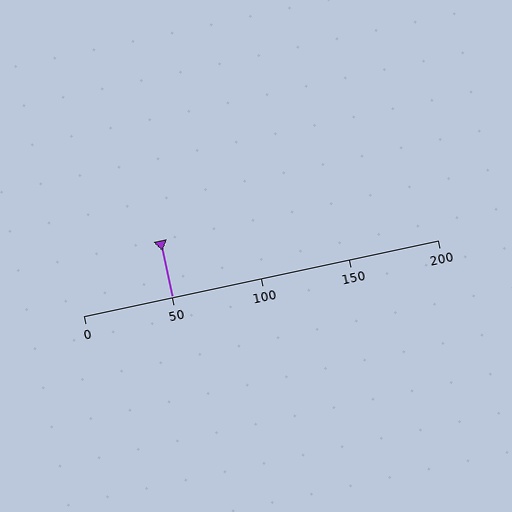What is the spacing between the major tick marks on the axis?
The major ticks are spaced 50 apart.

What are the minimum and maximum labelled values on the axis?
The axis runs from 0 to 200.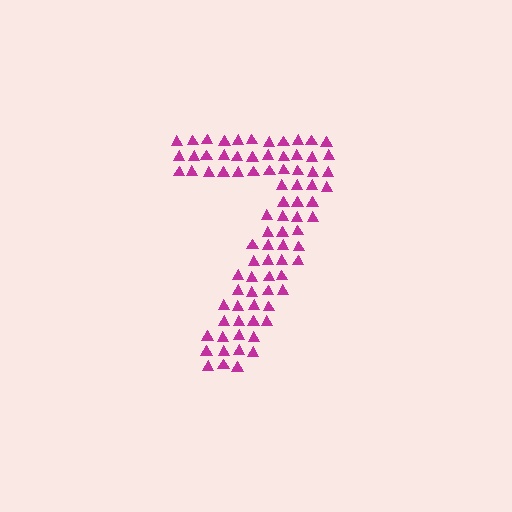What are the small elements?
The small elements are triangles.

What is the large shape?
The large shape is the digit 7.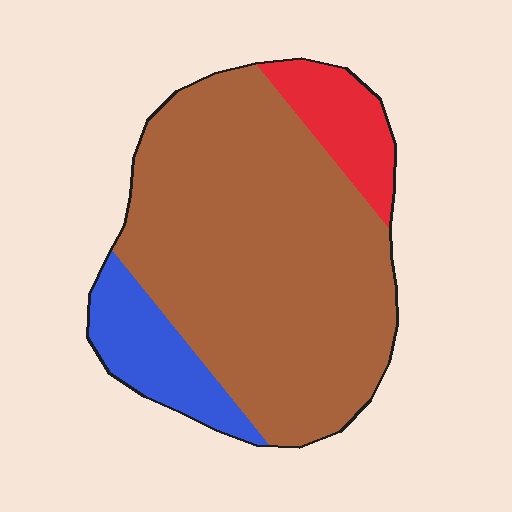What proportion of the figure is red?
Red covers around 10% of the figure.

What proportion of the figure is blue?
Blue takes up about one eighth (1/8) of the figure.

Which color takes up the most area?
Brown, at roughly 75%.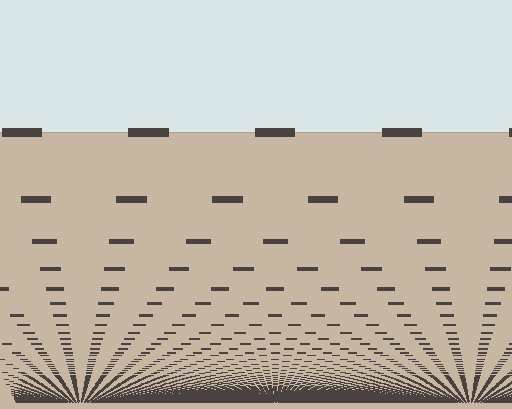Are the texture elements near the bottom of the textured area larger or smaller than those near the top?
Smaller. The gradient is inverted — elements near the bottom are smaller and denser.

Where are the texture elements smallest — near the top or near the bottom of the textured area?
Near the bottom.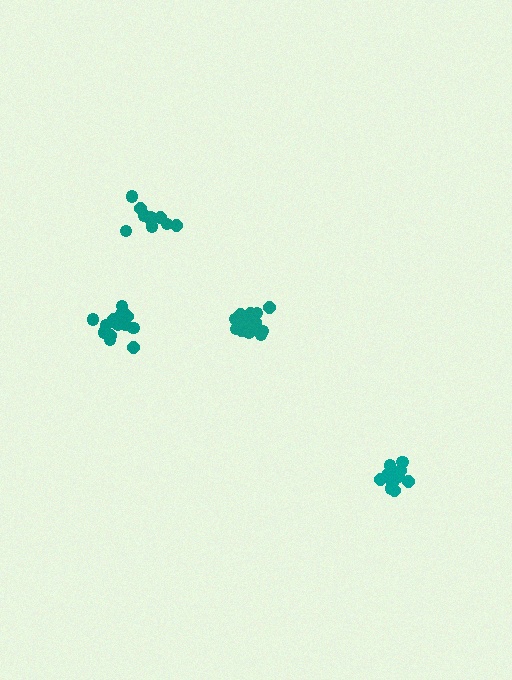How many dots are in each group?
Group 1: 12 dots, Group 2: 15 dots, Group 3: 14 dots, Group 4: 10 dots (51 total).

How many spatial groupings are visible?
There are 4 spatial groupings.